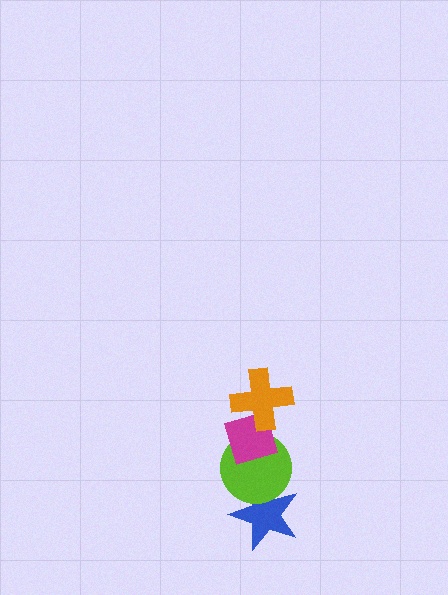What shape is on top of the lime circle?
The magenta diamond is on top of the lime circle.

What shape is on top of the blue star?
The lime circle is on top of the blue star.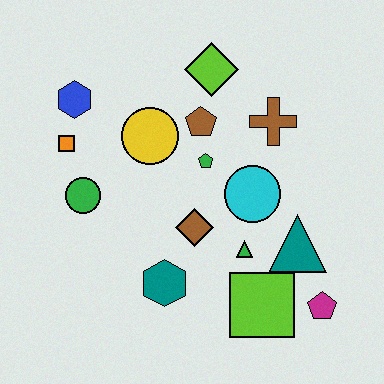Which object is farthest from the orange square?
The magenta pentagon is farthest from the orange square.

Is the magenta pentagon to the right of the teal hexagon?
Yes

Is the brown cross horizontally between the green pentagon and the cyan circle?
No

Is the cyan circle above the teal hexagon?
Yes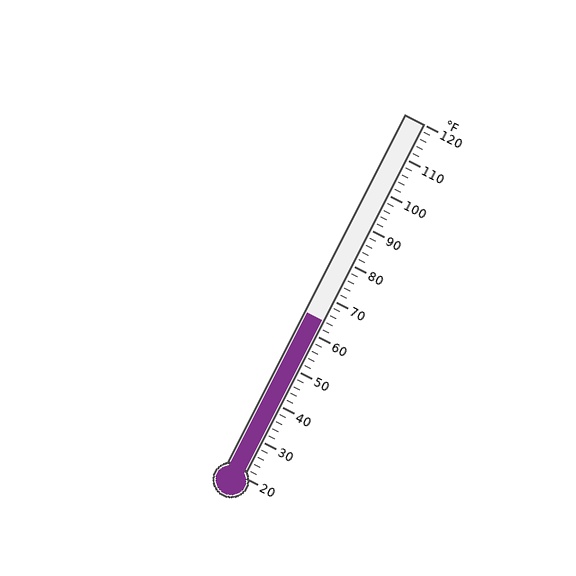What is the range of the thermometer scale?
The thermometer scale ranges from 20°F to 120°F.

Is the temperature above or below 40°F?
The temperature is above 40°F.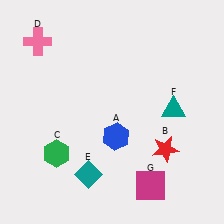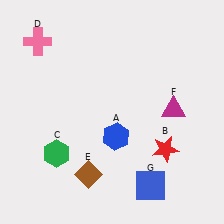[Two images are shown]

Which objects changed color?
E changed from teal to brown. F changed from teal to magenta. G changed from magenta to blue.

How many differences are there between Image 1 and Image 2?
There are 3 differences between the two images.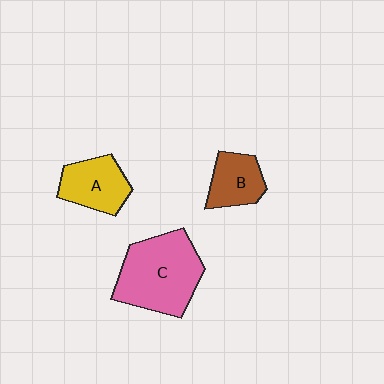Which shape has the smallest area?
Shape B (brown).